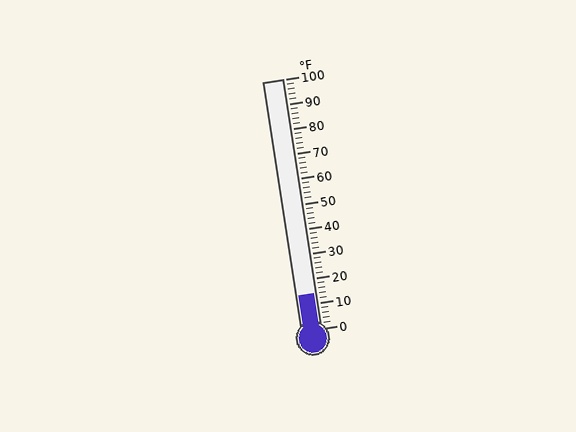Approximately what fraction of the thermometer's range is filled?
The thermometer is filled to approximately 15% of its range.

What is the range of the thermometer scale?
The thermometer scale ranges from 0°F to 100°F.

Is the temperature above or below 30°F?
The temperature is below 30°F.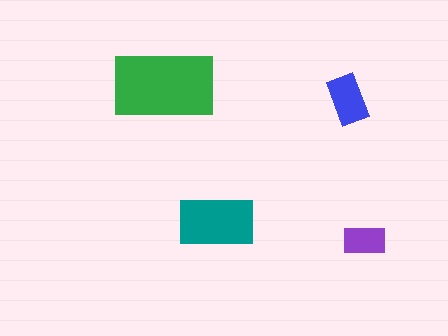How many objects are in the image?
There are 4 objects in the image.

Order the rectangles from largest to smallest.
the green one, the teal one, the blue one, the purple one.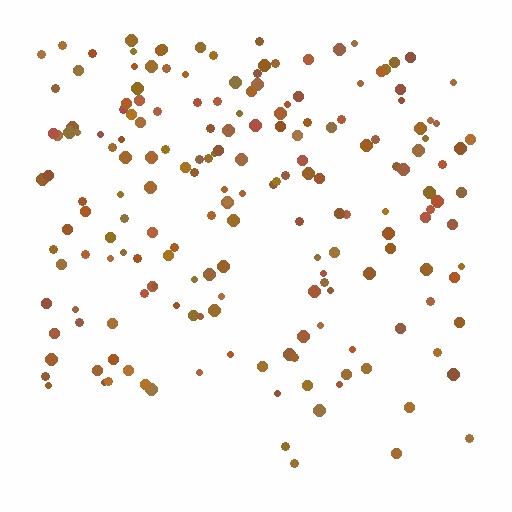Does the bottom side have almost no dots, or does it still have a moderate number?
Still a moderate number, just noticeably fewer than the top.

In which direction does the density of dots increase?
From bottom to top, with the top side densest.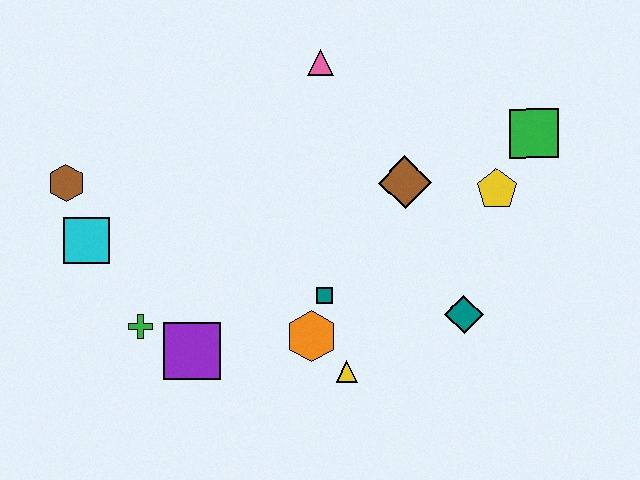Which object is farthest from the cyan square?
The green square is farthest from the cyan square.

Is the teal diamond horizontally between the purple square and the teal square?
No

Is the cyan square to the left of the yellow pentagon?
Yes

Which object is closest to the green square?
The yellow pentagon is closest to the green square.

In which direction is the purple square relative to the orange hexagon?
The purple square is to the left of the orange hexagon.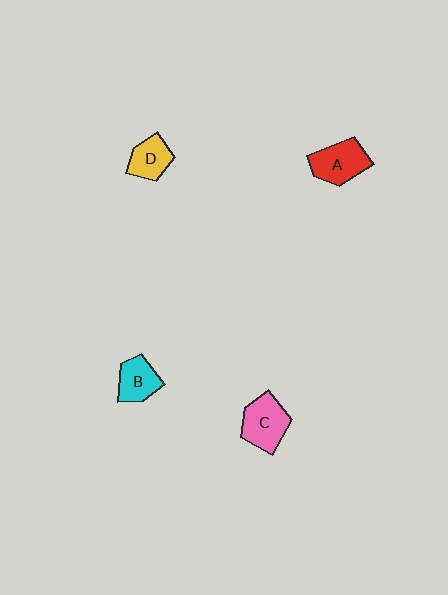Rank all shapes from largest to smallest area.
From largest to smallest: C (pink), A (red), B (cyan), D (yellow).